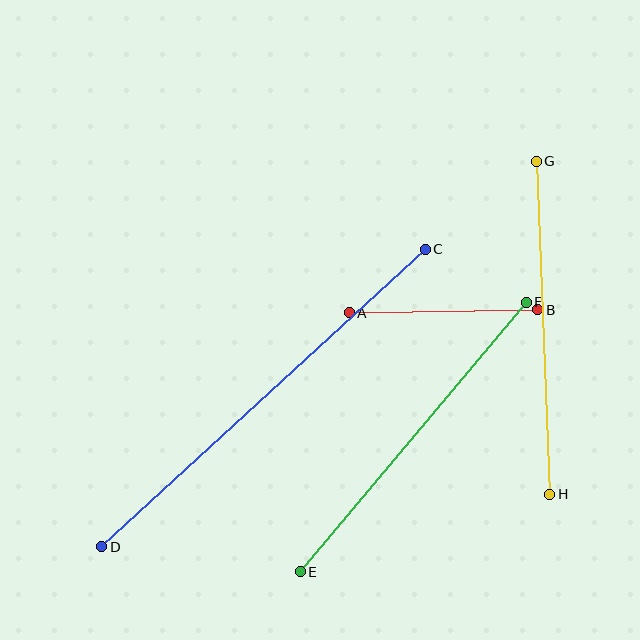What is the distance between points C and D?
The distance is approximately 439 pixels.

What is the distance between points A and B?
The distance is approximately 189 pixels.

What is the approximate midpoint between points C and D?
The midpoint is at approximately (263, 398) pixels.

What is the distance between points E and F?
The distance is approximately 352 pixels.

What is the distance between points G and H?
The distance is approximately 333 pixels.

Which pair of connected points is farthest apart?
Points C and D are farthest apart.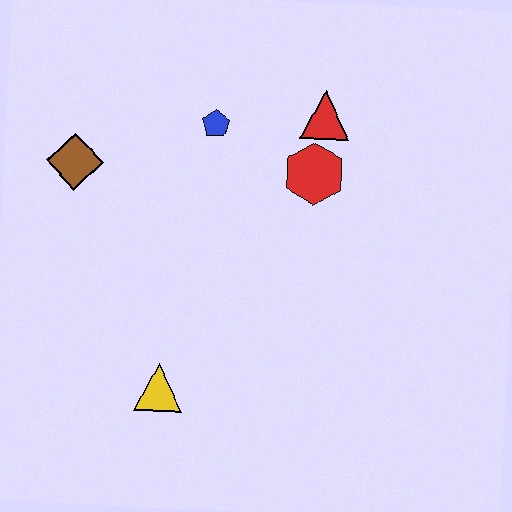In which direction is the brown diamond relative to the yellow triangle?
The brown diamond is above the yellow triangle.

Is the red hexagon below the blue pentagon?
Yes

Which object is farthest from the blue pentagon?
The yellow triangle is farthest from the blue pentagon.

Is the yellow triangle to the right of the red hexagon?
No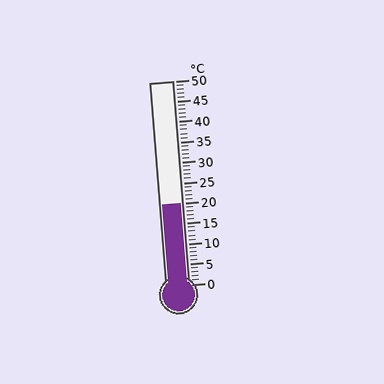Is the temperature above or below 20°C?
The temperature is at 20°C.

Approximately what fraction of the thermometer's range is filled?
The thermometer is filled to approximately 40% of its range.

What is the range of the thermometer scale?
The thermometer scale ranges from 0°C to 50°C.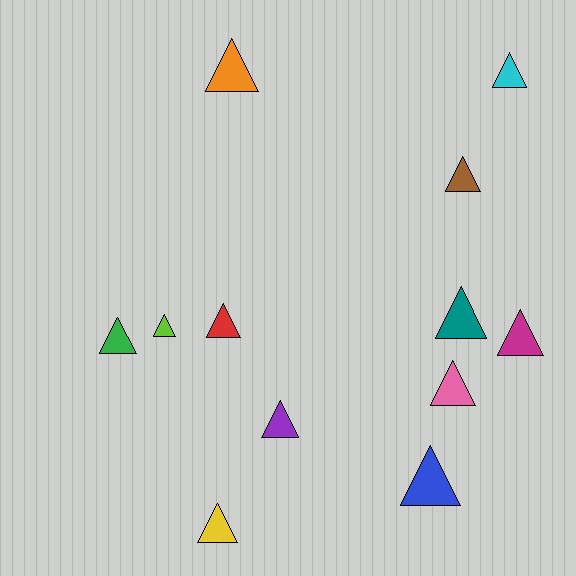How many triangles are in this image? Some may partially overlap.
There are 12 triangles.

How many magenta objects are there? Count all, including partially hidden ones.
There is 1 magenta object.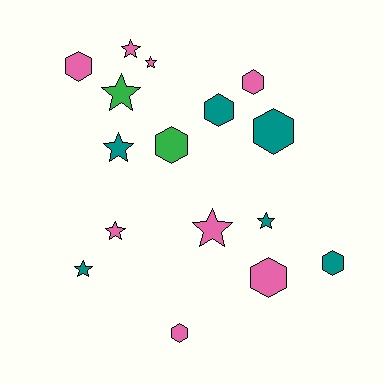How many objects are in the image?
There are 16 objects.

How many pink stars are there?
There are 4 pink stars.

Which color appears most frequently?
Pink, with 8 objects.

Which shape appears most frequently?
Star, with 8 objects.